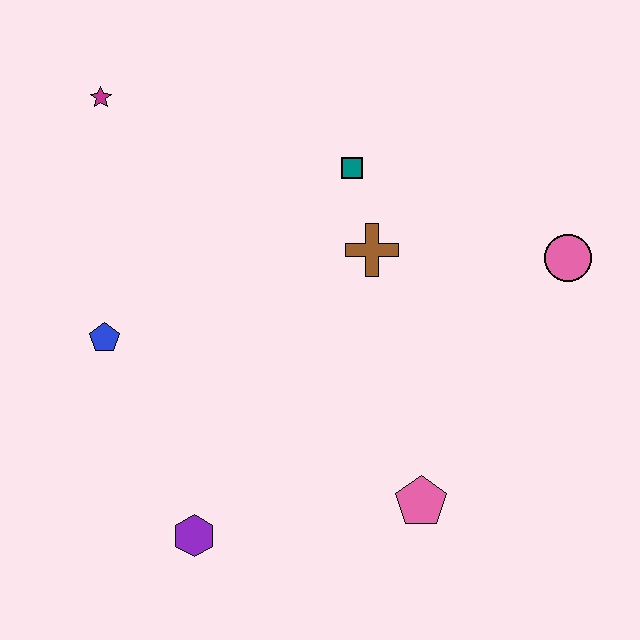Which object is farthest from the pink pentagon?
The magenta star is farthest from the pink pentagon.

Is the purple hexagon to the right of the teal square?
No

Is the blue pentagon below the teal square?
Yes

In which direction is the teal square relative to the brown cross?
The teal square is above the brown cross.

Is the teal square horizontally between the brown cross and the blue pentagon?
Yes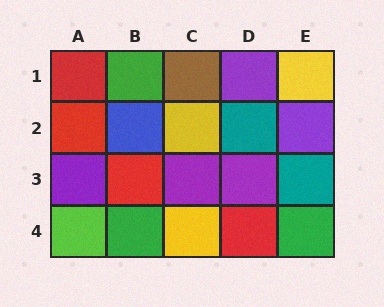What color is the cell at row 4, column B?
Green.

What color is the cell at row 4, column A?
Lime.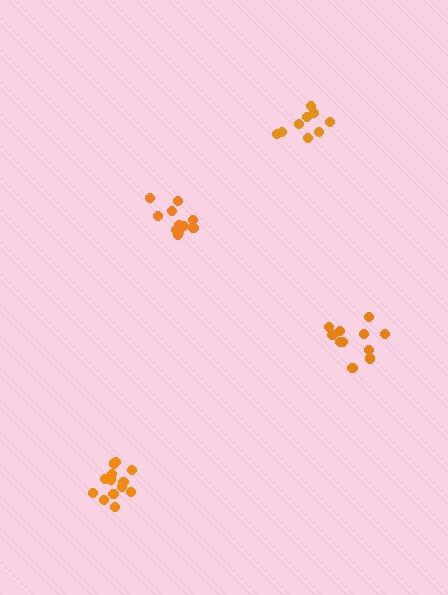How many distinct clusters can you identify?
There are 4 distinct clusters.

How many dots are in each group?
Group 1: 9 dots, Group 2: 12 dots, Group 3: 11 dots, Group 4: 13 dots (45 total).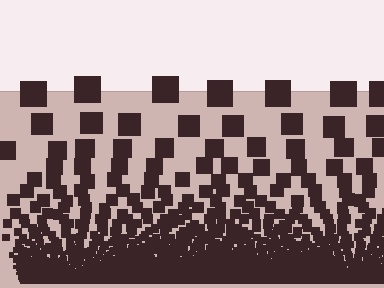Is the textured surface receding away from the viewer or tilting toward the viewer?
The surface appears to tilt toward the viewer. Texture elements get larger and sparser toward the top.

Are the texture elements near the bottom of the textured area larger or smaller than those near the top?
Smaller. The gradient is inverted — elements near the bottom are smaller and denser.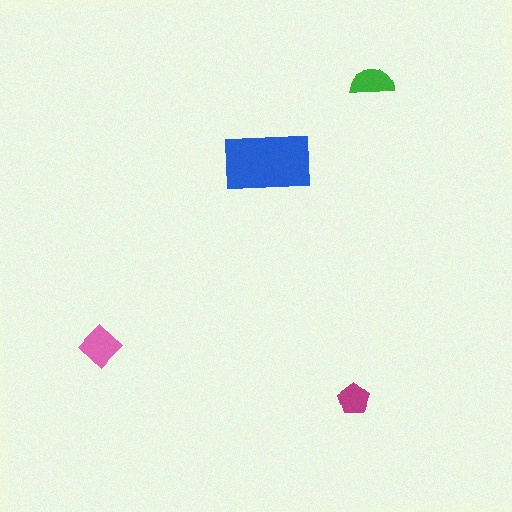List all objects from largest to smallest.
The blue rectangle, the pink diamond, the green semicircle, the magenta pentagon.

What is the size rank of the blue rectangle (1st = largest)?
1st.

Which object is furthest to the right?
The green semicircle is rightmost.